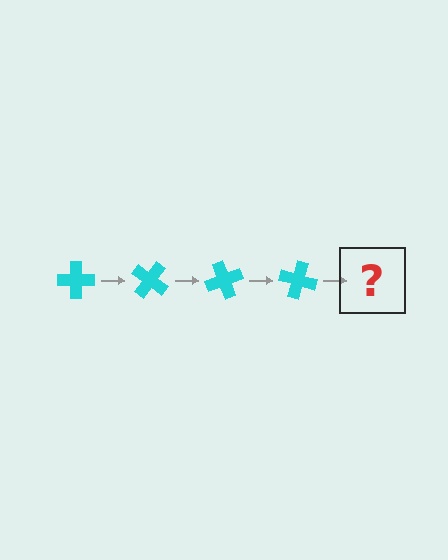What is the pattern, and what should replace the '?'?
The pattern is that the cross rotates 35 degrees each step. The '?' should be a cyan cross rotated 140 degrees.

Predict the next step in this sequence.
The next step is a cyan cross rotated 140 degrees.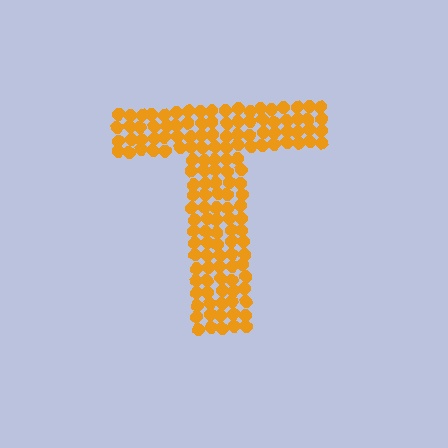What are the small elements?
The small elements are circles.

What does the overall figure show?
The overall figure shows the letter T.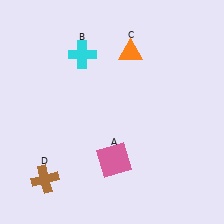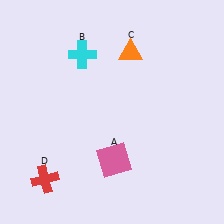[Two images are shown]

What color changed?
The cross (D) changed from brown in Image 1 to red in Image 2.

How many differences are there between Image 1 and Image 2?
There is 1 difference between the two images.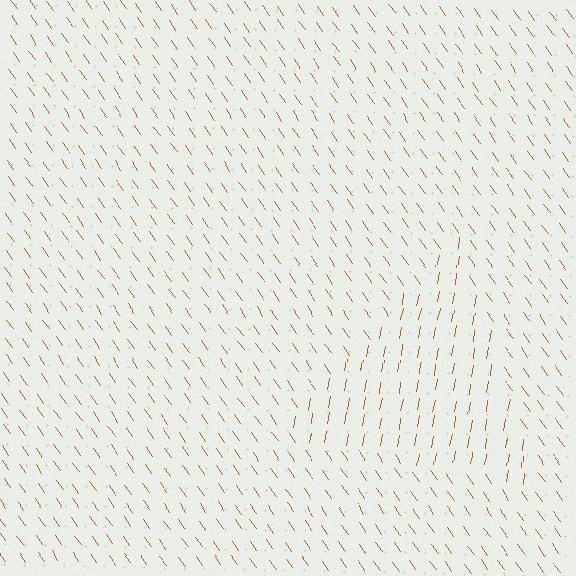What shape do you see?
I see a triangle.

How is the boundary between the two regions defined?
The boundary is defined purely by a change in line orientation (approximately 45 degrees difference). All lines are the same color and thickness.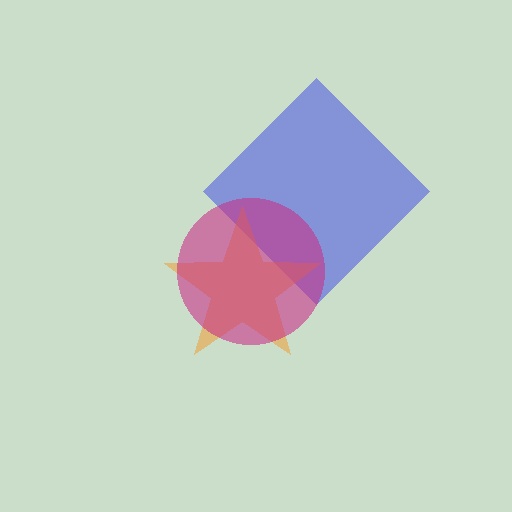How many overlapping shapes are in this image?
There are 3 overlapping shapes in the image.